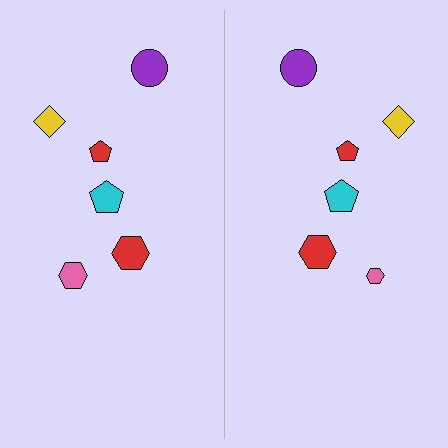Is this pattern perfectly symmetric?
No, the pattern is not perfectly symmetric. The pink hexagon on the right side has a different size than its mirror counterpart.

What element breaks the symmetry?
The pink hexagon on the right side has a different size than its mirror counterpart.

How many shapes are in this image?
There are 12 shapes in this image.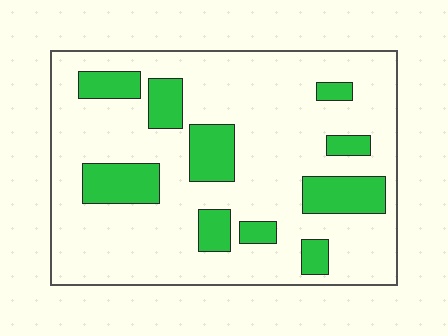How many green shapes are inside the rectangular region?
10.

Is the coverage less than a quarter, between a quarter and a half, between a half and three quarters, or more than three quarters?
Less than a quarter.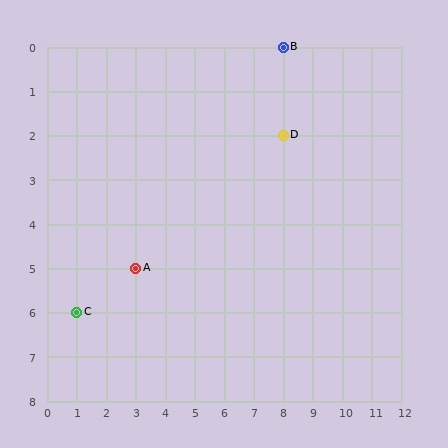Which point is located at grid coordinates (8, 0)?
Point B is at (8, 0).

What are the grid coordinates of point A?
Point A is at grid coordinates (3, 5).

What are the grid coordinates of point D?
Point D is at grid coordinates (8, 2).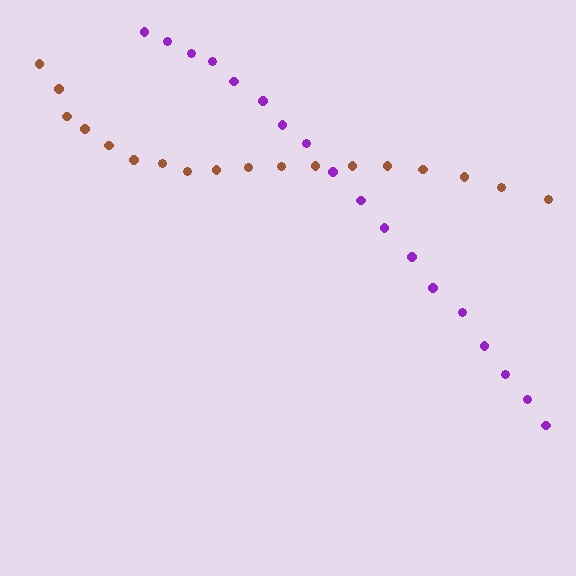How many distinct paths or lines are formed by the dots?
There are 2 distinct paths.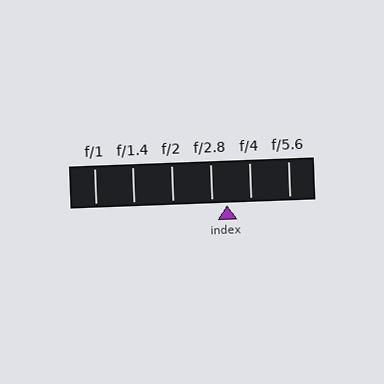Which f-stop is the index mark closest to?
The index mark is closest to f/2.8.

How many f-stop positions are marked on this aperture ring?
There are 6 f-stop positions marked.